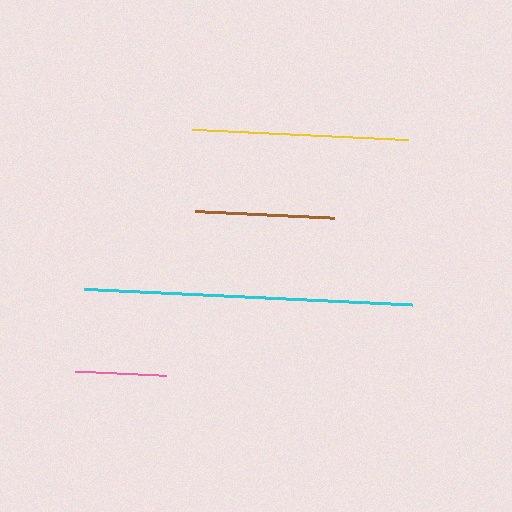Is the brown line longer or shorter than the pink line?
The brown line is longer than the pink line.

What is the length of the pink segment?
The pink segment is approximately 90 pixels long.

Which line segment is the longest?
The cyan line is the longest at approximately 329 pixels.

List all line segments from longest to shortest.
From longest to shortest: cyan, yellow, brown, pink.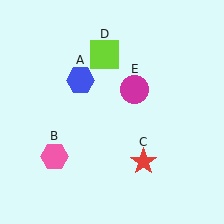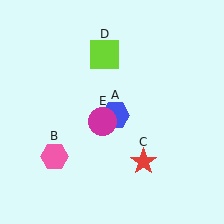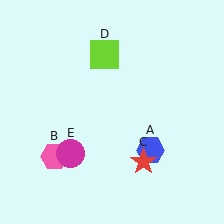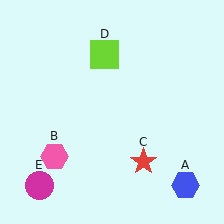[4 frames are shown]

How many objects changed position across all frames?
2 objects changed position: blue hexagon (object A), magenta circle (object E).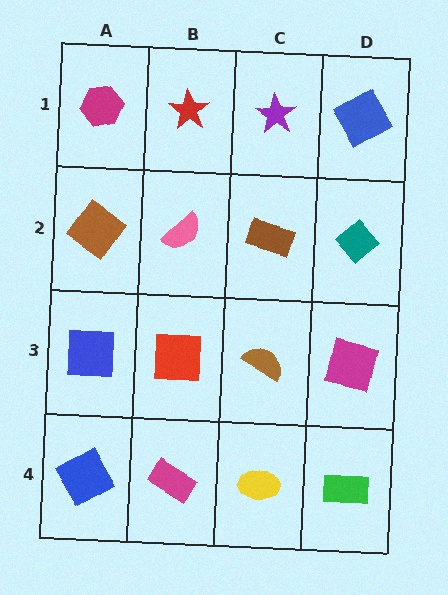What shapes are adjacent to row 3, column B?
A pink semicircle (row 2, column B), a magenta rectangle (row 4, column B), a blue square (row 3, column A), a brown semicircle (row 3, column C).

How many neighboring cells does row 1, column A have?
2.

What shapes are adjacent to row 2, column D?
A blue diamond (row 1, column D), a magenta square (row 3, column D), a brown rectangle (row 2, column C).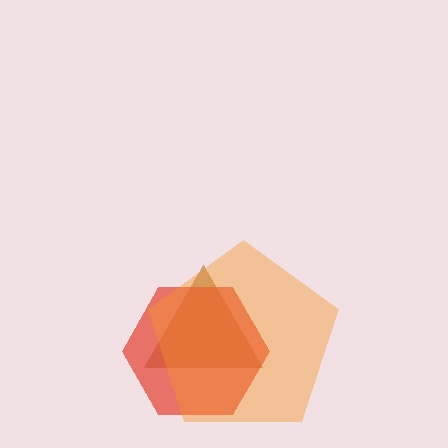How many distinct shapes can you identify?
There are 3 distinct shapes: a brown triangle, a red hexagon, an orange pentagon.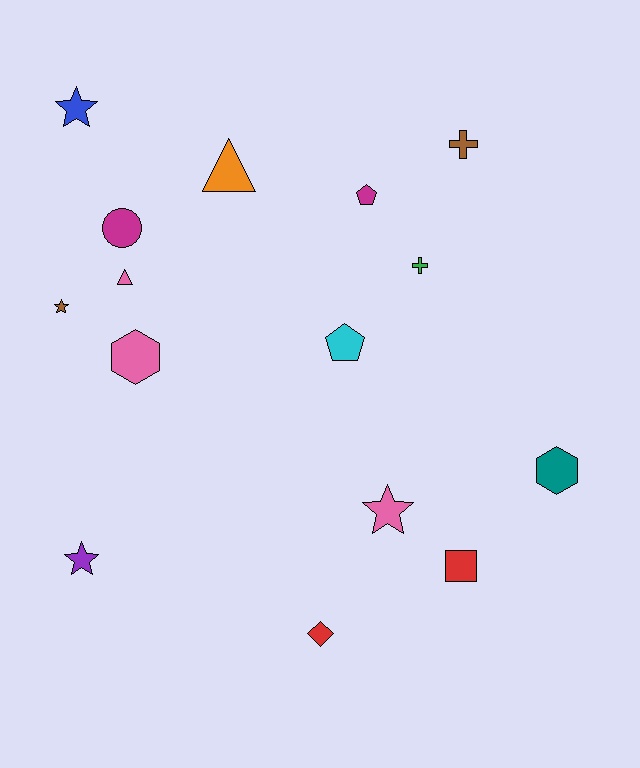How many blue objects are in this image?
There is 1 blue object.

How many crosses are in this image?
There are 2 crosses.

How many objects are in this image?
There are 15 objects.